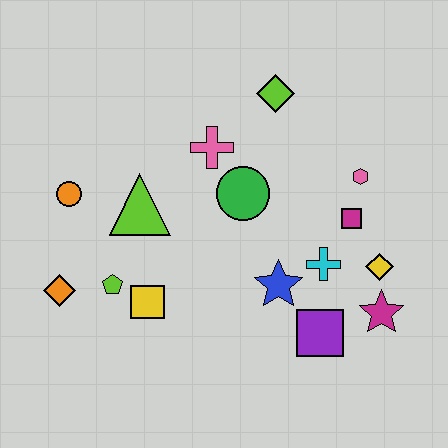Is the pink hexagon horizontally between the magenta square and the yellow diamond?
Yes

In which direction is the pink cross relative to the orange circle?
The pink cross is to the right of the orange circle.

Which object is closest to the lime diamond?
The pink cross is closest to the lime diamond.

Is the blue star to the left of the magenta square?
Yes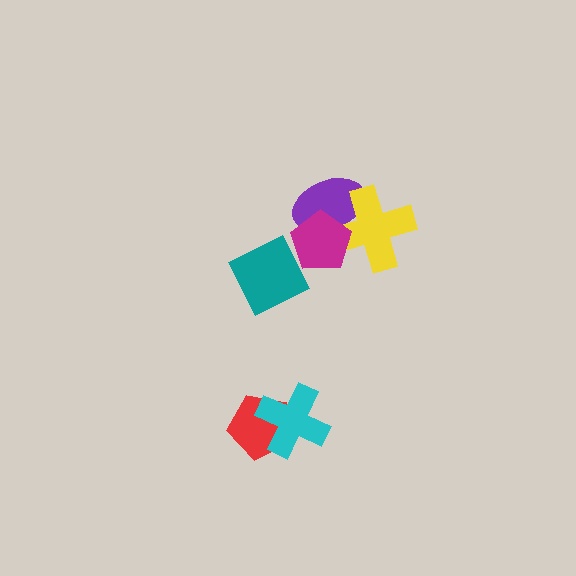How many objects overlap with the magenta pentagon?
3 objects overlap with the magenta pentagon.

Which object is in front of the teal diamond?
The magenta pentagon is in front of the teal diamond.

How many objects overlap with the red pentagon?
1 object overlaps with the red pentagon.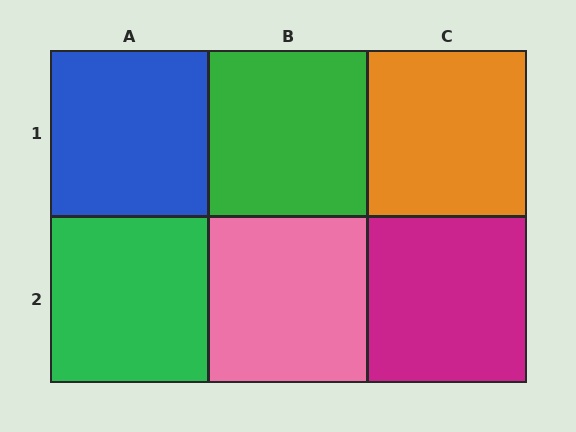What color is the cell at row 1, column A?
Blue.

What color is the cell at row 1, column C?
Orange.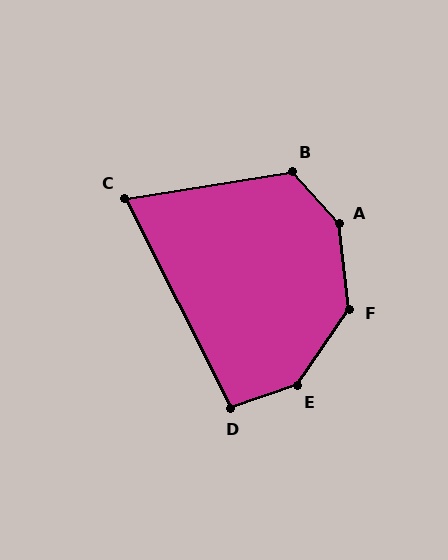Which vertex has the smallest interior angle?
C, at approximately 72 degrees.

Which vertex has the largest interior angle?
A, at approximately 145 degrees.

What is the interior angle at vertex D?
Approximately 98 degrees (obtuse).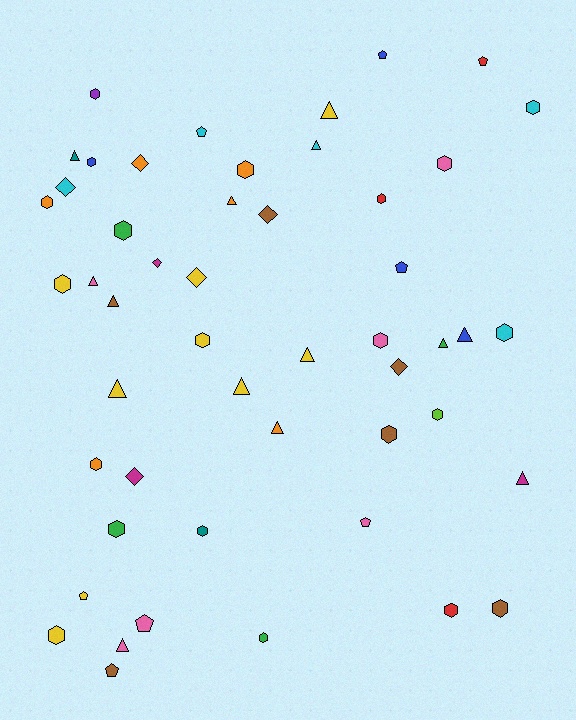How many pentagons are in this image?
There are 8 pentagons.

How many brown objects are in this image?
There are 6 brown objects.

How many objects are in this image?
There are 50 objects.